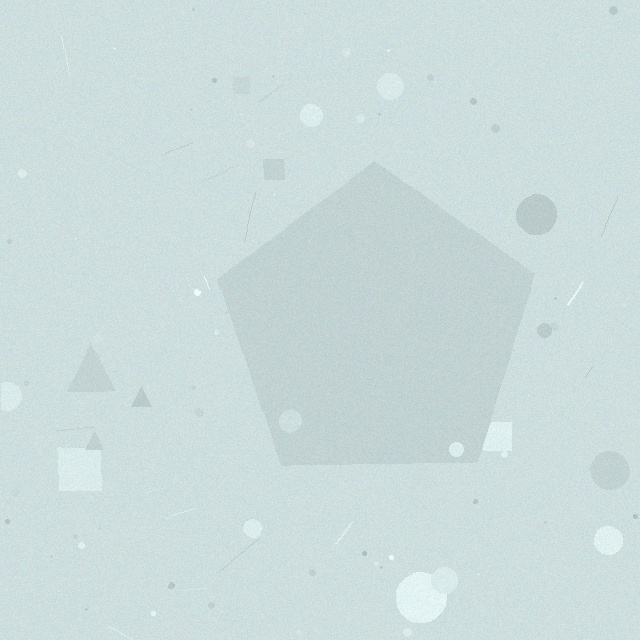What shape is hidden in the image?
A pentagon is hidden in the image.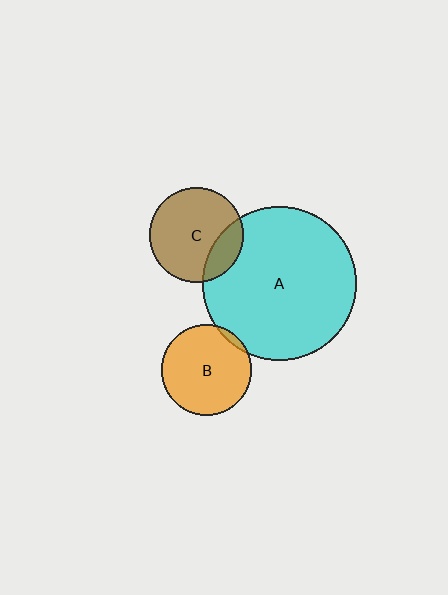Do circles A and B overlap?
Yes.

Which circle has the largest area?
Circle A (cyan).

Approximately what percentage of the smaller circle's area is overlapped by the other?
Approximately 5%.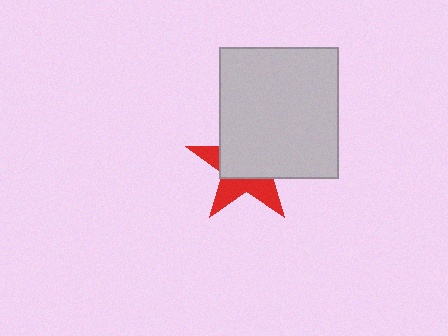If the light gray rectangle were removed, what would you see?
You would see the complete red star.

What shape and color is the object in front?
The object in front is a light gray rectangle.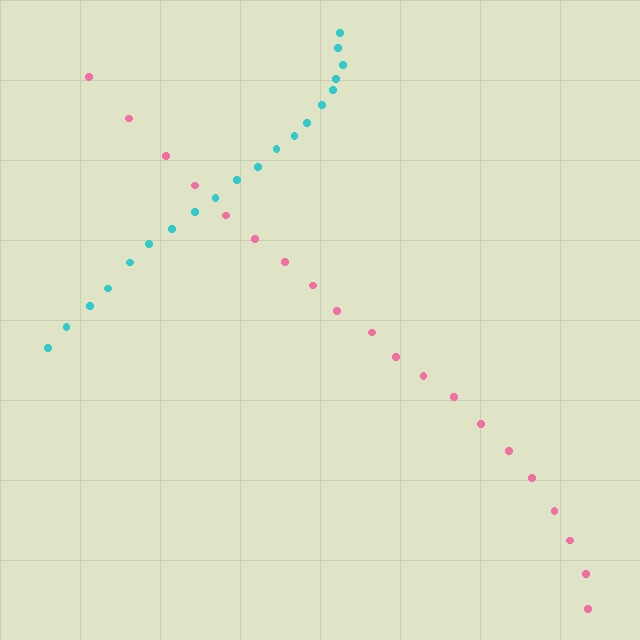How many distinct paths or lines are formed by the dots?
There are 2 distinct paths.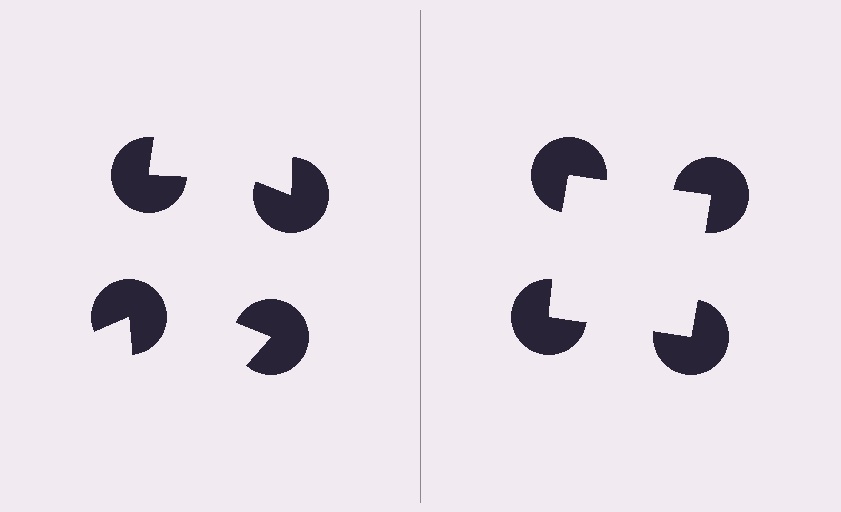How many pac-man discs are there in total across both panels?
8 — 4 on each side.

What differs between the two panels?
The pac-man discs are positioned identically on both sides; only the wedge orientations differ. On the right they align to a square; on the left they are misaligned.